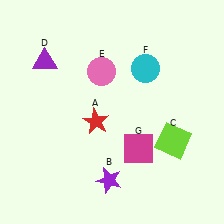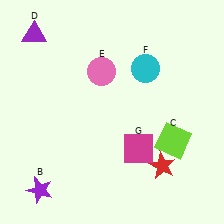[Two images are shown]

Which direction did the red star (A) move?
The red star (A) moved right.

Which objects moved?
The objects that moved are: the red star (A), the purple star (B), the purple triangle (D).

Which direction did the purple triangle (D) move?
The purple triangle (D) moved up.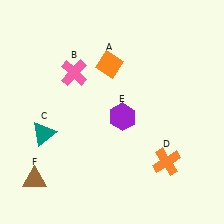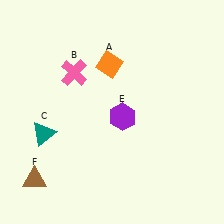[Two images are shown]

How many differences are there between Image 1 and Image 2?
There is 1 difference between the two images.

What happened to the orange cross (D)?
The orange cross (D) was removed in Image 2. It was in the bottom-right area of Image 1.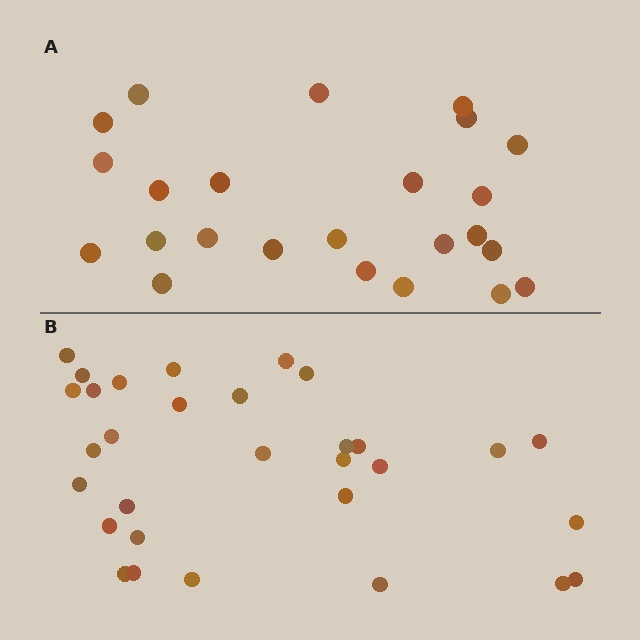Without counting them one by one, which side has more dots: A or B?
Region B (the bottom region) has more dots.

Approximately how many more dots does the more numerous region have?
Region B has roughly 8 or so more dots than region A.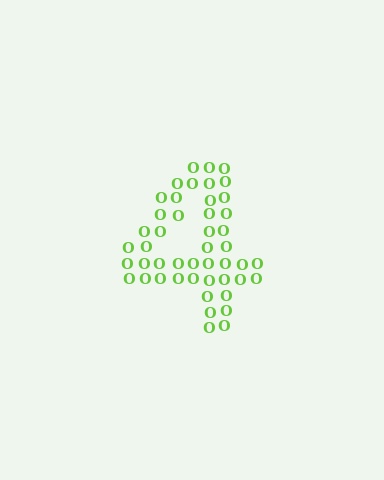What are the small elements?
The small elements are letter O's.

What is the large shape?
The large shape is the digit 4.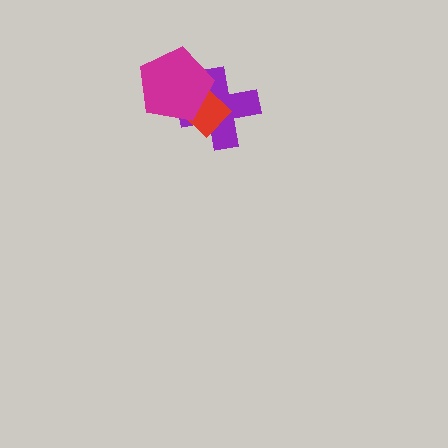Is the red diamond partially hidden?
Yes, it is partially covered by another shape.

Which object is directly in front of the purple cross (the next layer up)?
The red diamond is directly in front of the purple cross.